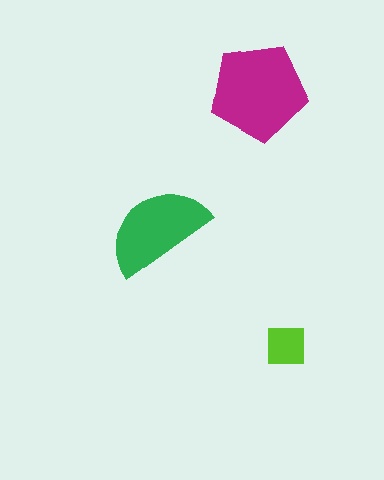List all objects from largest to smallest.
The magenta pentagon, the green semicircle, the lime square.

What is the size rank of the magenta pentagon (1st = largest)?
1st.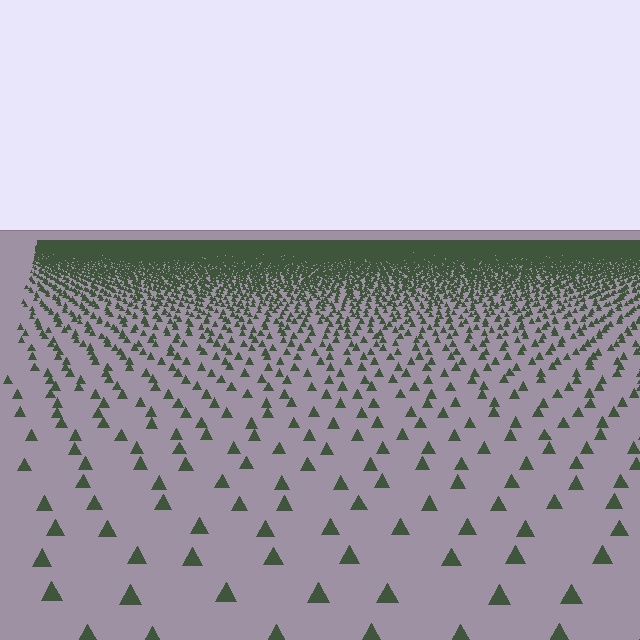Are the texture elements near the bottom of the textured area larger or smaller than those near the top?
Larger. Near the bottom, elements are closer to the viewer and appear at a bigger on-screen size.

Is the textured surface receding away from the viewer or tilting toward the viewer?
The surface is receding away from the viewer. Texture elements get smaller and denser toward the top.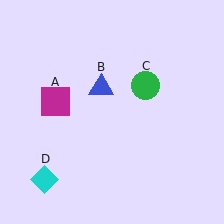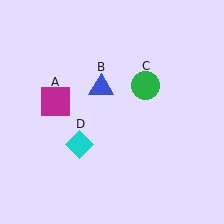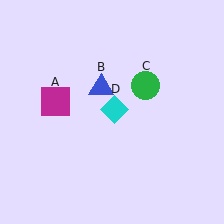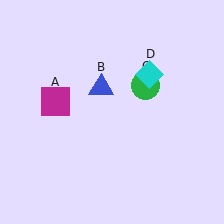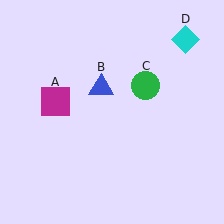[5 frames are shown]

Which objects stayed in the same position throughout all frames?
Magenta square (object A) and blue triangle (object B) and green circle (object C) remained stationary.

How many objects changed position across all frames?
1 object changed position: cyan diamond (object D).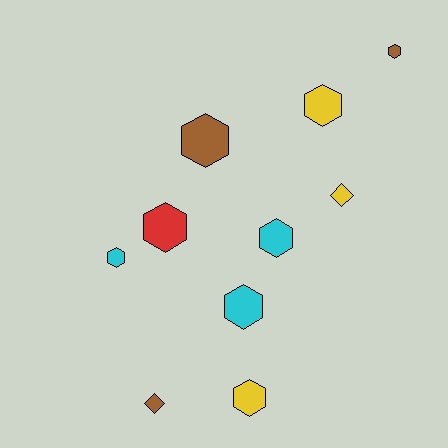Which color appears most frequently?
Brown, with 3 objects.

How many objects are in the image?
There are 10 objects.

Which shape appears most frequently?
Hexagon, with 8 objects.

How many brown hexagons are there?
There are 2 brown hexagons.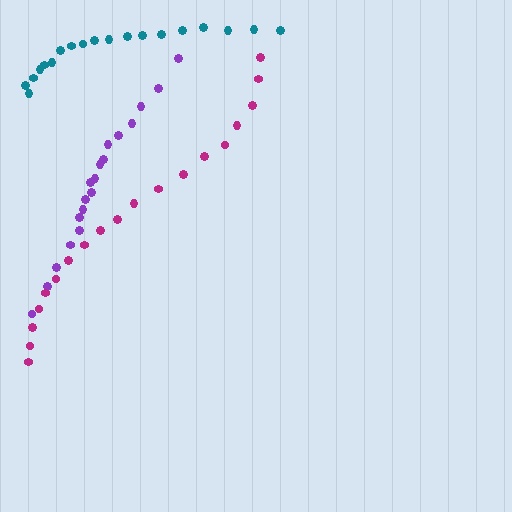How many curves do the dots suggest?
There are 3 distinct paths.